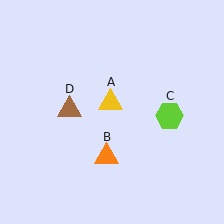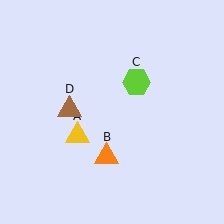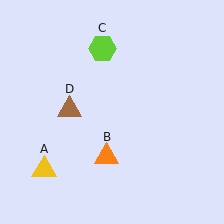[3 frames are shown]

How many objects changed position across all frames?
2 objects changed position: yellow triangle (object A), lime hexagon (object C).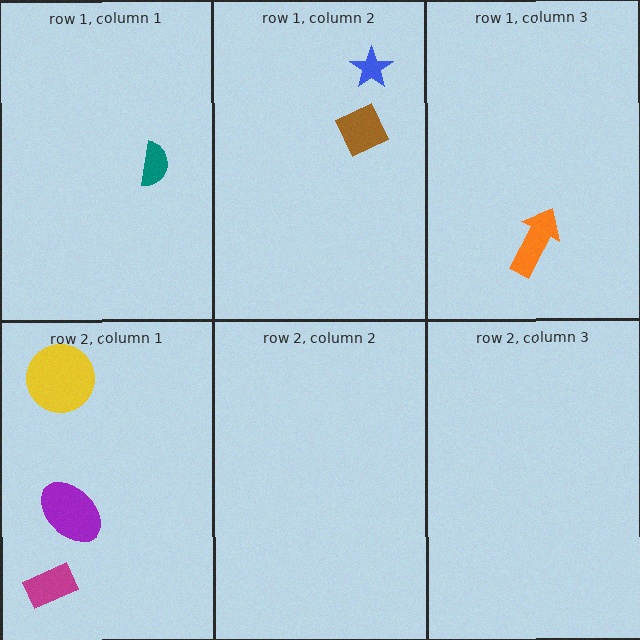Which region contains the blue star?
The row 1, column 2 region.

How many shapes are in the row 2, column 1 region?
3.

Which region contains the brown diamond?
The row 1, column 2 region.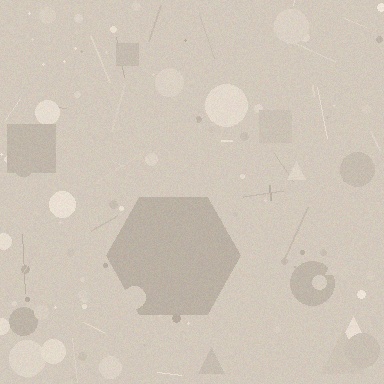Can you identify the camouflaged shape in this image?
The camouflaged shape is a hexagon.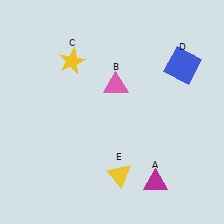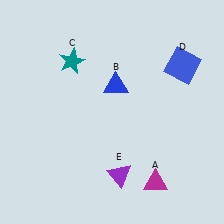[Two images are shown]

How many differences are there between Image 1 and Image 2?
There are 3 differences between the two images.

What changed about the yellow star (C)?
In Image 1, C is yellow. In Image 2, it changed to teal.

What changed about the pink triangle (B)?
In Image 1, B is pink. In Image 2, it changed to blue.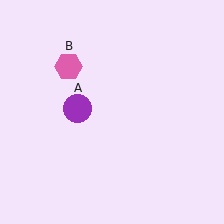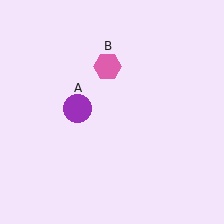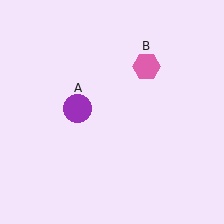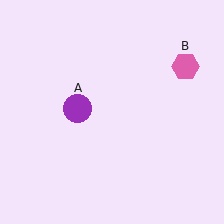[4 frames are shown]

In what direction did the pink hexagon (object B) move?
The pink hexagon (object B) moved right.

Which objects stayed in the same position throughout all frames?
Purple circle (object A) remained stationary.